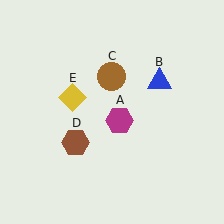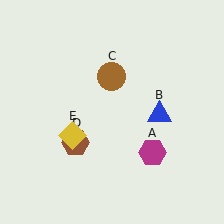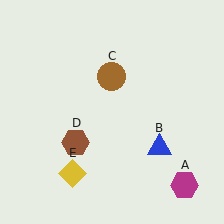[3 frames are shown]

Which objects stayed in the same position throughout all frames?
Brown circle (object C) and brown hexagon (object D) remained stationary.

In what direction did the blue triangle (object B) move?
The blue triangle (object B) moved down.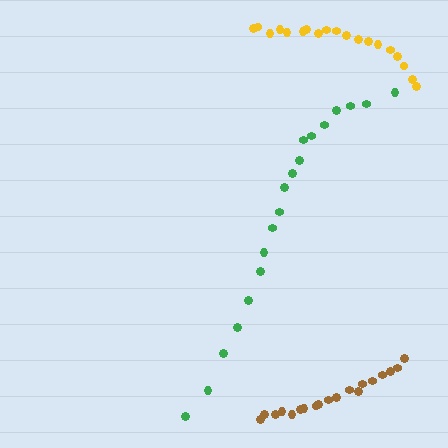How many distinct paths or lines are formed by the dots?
There are 3 distinct paths.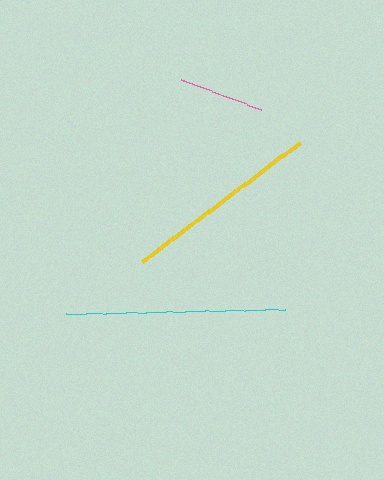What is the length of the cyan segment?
The cyan segment is approximately 219 pixels long.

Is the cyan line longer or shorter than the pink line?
The cyan line is longer than the pink line.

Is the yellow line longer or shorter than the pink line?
The yellow line is longer than the pink line.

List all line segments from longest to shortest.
From longest to shortest: cyan, yellow, pink.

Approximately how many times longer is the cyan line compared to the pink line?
The cyan line is approximately 2.6 times the length of the pink line.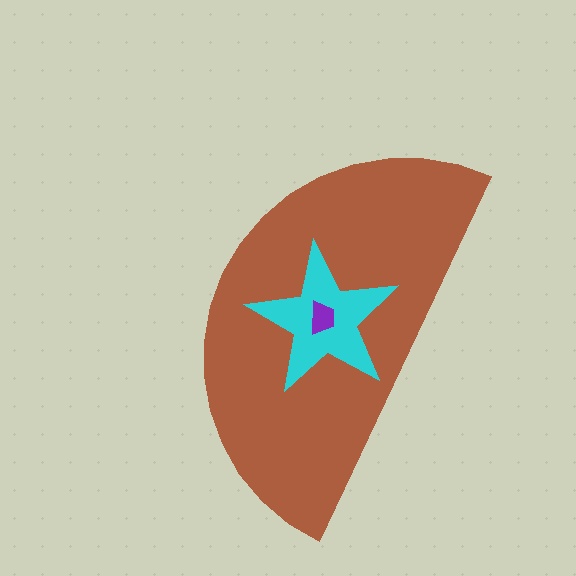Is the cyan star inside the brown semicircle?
Yes.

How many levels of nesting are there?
3.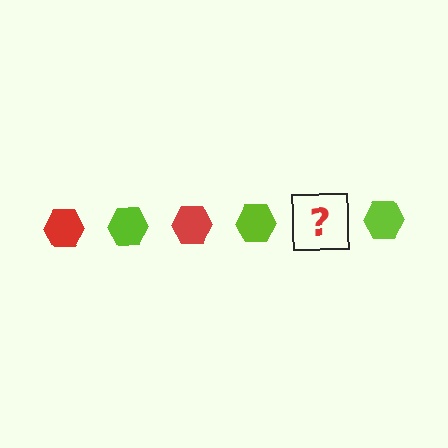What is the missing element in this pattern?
The missing element is a red hexagon.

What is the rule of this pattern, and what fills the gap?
The rule is that the pattern cycles through red, lime hexagons. The gap should be filled with a red hexagon.